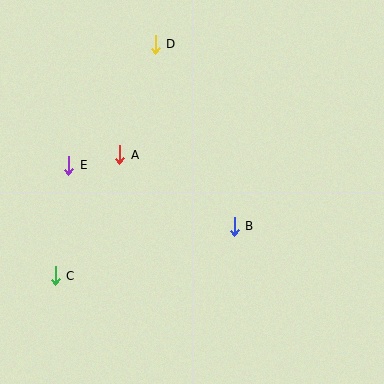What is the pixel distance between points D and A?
The distance between D and A is 116 pixels.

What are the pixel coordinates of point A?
Point A is at (120, 155).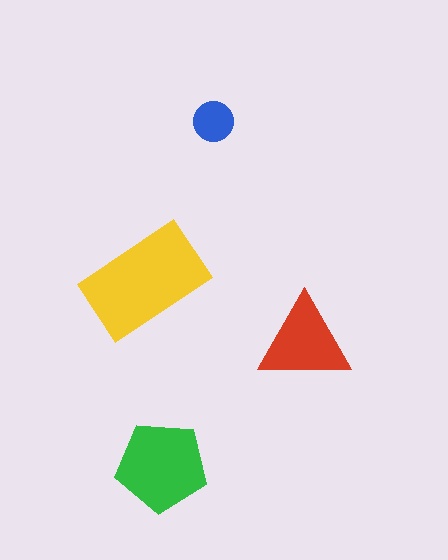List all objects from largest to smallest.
The yellow rectangle, the green pentagon, the red triangle, the blue circle.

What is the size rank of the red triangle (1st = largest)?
3rd.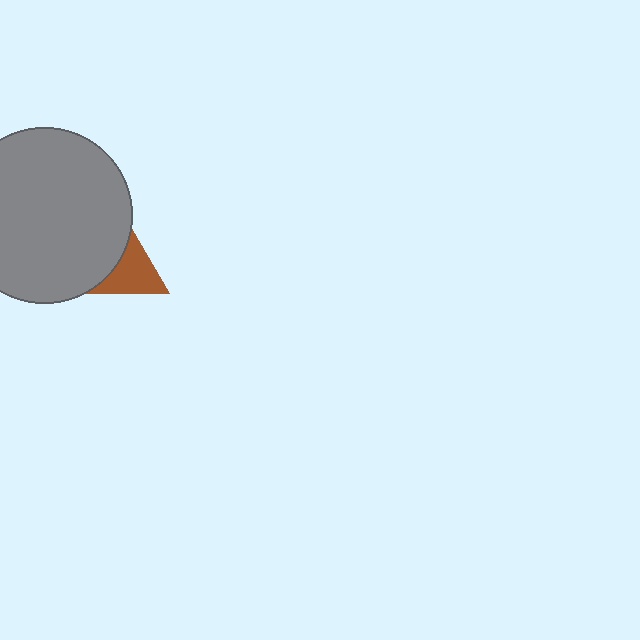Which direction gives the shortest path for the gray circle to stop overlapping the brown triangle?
Moving left gives the shortest separation.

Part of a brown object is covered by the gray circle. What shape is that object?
It is a triangle.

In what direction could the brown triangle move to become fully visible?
The brown triangle could move right. That would shift it out from behind the gray circle entirely.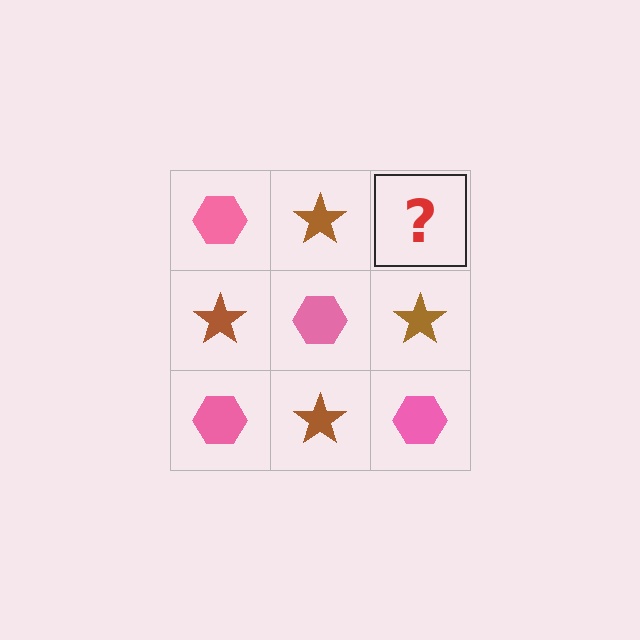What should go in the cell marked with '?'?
The missing cell should contain a pink hexagon.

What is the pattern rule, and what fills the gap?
The rule is that it alternates pink hexagon and brown star in a checkerboard pattern. The gap should be filled with a pink hexagon.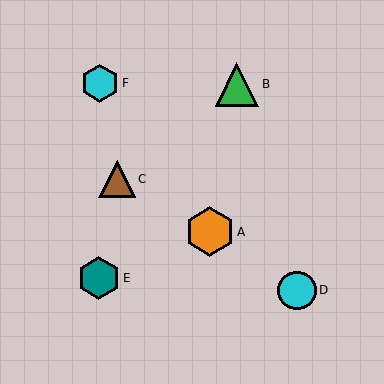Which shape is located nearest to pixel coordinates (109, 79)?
The cyan hexagon (labeled F) at (100, 83) is nearest to that location.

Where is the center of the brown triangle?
The center of the brown triangle is at (117, 179).